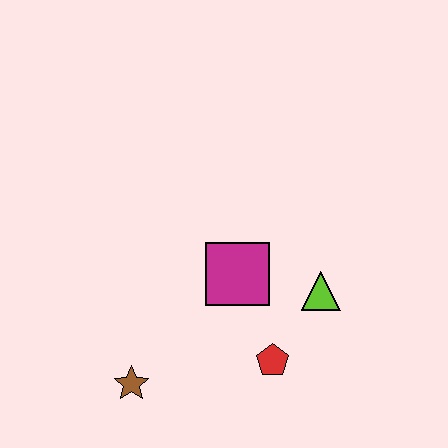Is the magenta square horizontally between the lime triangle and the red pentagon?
No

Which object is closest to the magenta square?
The lime triangle is closest to the magenta square.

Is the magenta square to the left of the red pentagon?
Yes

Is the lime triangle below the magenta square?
Yes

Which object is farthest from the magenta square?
The brown star is farthest from the magenta square.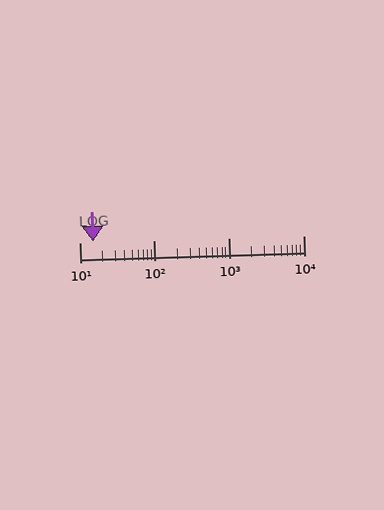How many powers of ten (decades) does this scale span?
The scale spans 3 decades, from 10 to 10000.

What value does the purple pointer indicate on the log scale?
The pointer indicates approximately 15.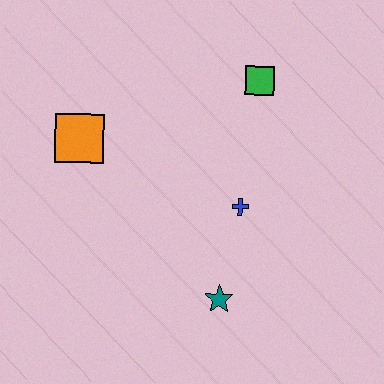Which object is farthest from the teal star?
The green square is farthest from the teal star.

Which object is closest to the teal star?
The blue cross is closest to the teal star.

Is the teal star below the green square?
Yes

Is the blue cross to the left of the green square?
Yes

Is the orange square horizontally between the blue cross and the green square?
No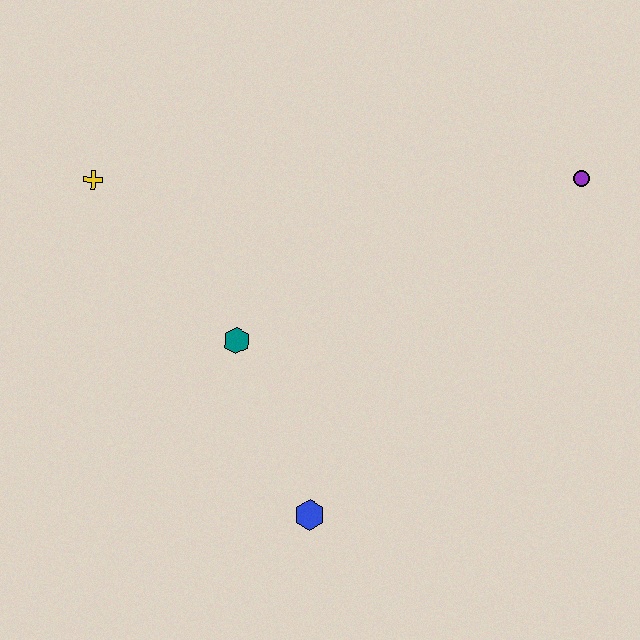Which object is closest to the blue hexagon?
The teal hexagon is closest to the blue hexagon.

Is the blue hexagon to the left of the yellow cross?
No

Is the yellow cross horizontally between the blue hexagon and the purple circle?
No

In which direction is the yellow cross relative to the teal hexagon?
The yellow cross is above the teal hexagon.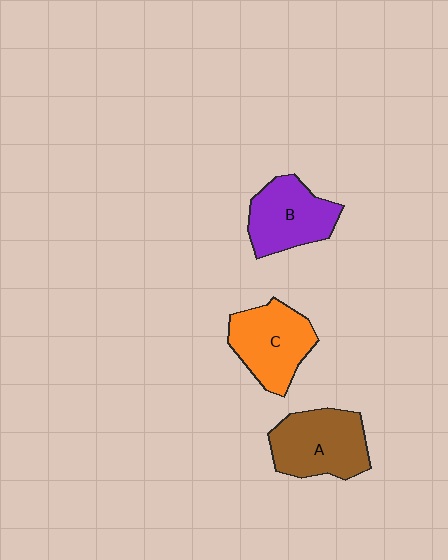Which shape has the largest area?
Shape A (brown).